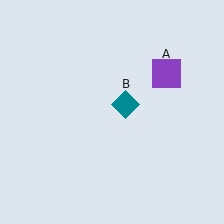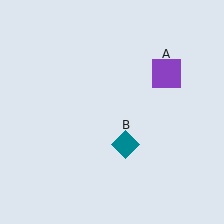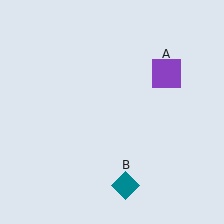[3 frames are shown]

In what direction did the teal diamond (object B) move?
The teal diamond (object B) moved down.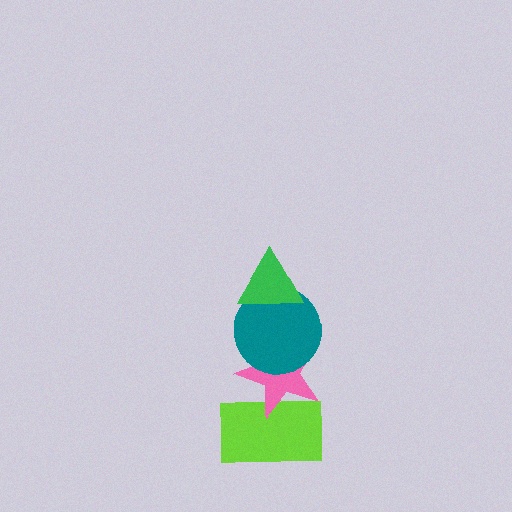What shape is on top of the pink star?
The teal circle is on top of the pink star.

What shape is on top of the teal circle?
The green triangle is on top of the teal circle.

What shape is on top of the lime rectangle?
The pink star is on top of the lime rectangle.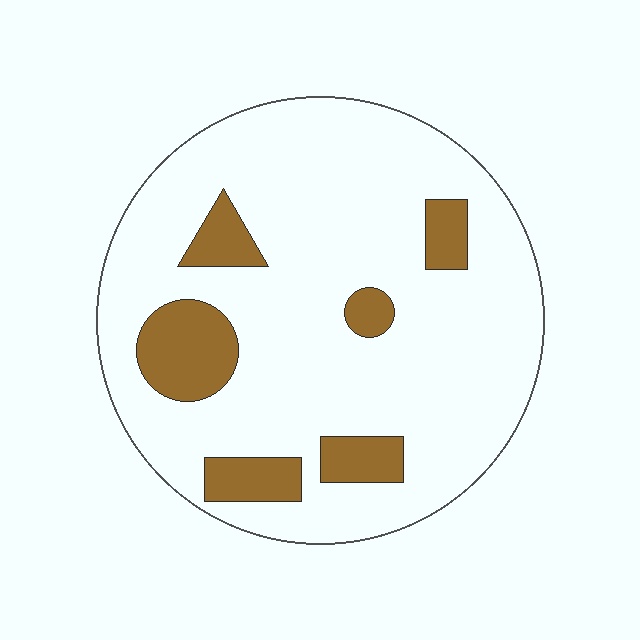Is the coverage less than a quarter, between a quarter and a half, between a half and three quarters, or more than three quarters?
Less than a quarter.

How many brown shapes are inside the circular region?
6.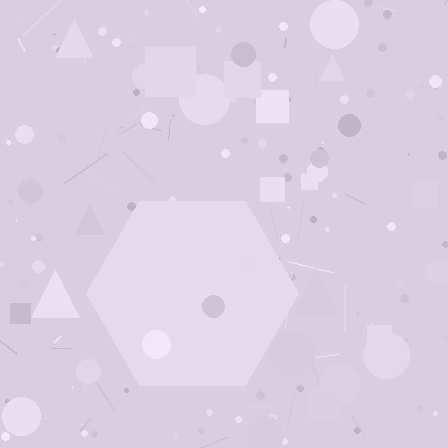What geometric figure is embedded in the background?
A hexagon is embedded in the background.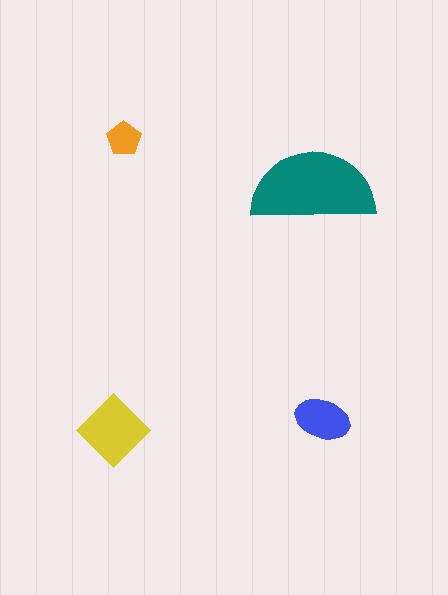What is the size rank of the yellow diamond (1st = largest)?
2nd.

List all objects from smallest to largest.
The orange pentagon, the blue ellipse, the yellow diamond, the teal semicircle.